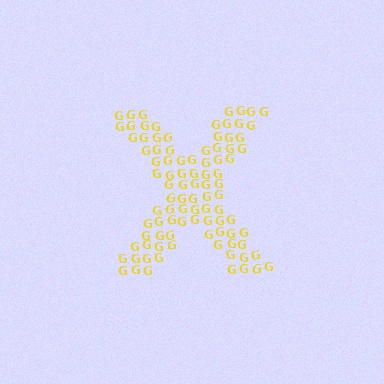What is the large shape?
The large shape is the letter X.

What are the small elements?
The small elements are letter G's.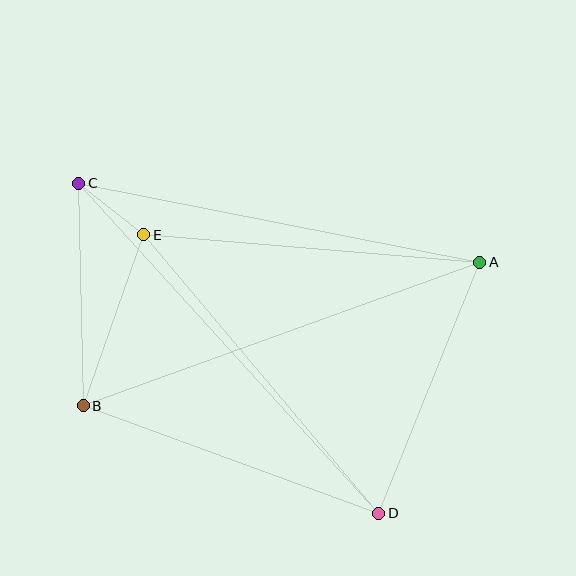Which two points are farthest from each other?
Points C and D are farthest from each other.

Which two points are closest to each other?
Points C and E are closest to each other.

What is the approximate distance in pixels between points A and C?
The distance between A and C is approximately 408 pixels.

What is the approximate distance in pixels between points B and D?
The distance between B and D is approximately 314 pixels.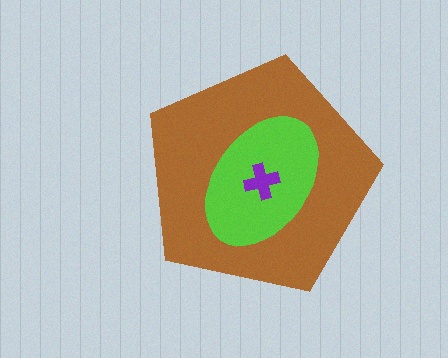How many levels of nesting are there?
3.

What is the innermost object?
The purple cross.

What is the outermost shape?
The brown pentagon.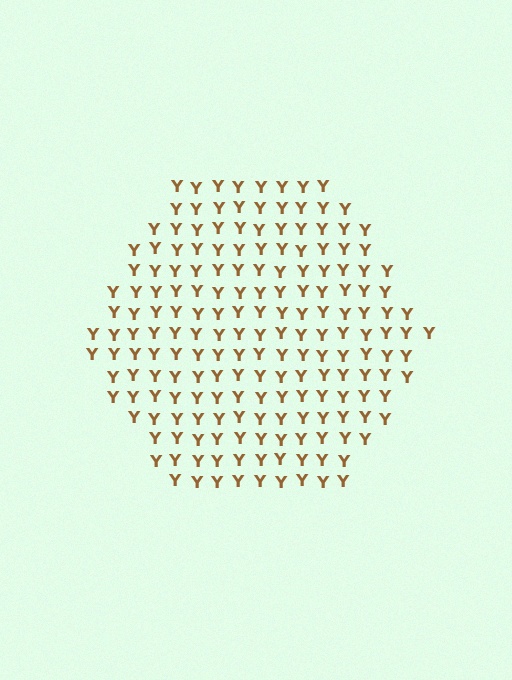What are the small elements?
The small elements are letter Y's.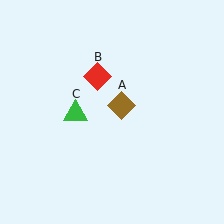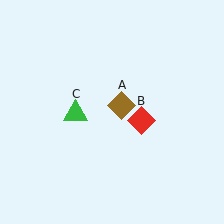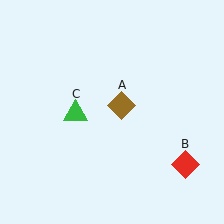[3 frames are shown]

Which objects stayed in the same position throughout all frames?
Brown diamond (object A) and green triangle (object C) remained stationary.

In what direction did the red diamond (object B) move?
The red diamond (object B) moved down and to the right.